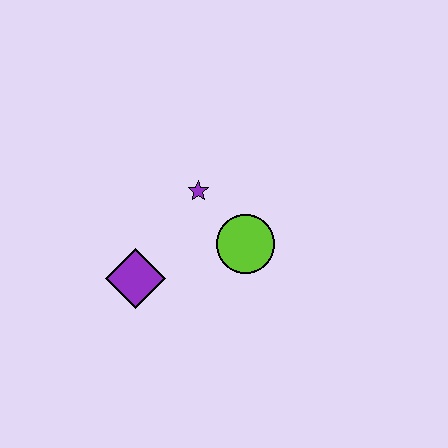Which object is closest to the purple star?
The lime circle is closest to the purple star.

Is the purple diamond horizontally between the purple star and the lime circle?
No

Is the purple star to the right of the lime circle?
No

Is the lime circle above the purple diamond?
Yes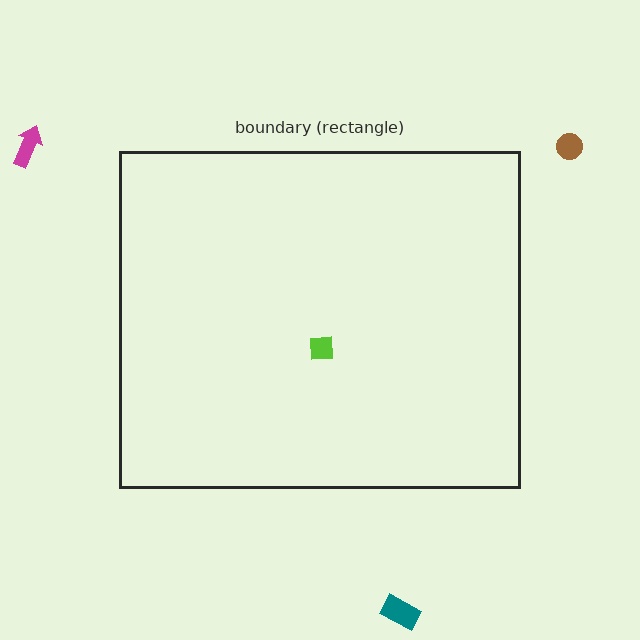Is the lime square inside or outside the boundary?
Inside.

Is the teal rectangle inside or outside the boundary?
Outside.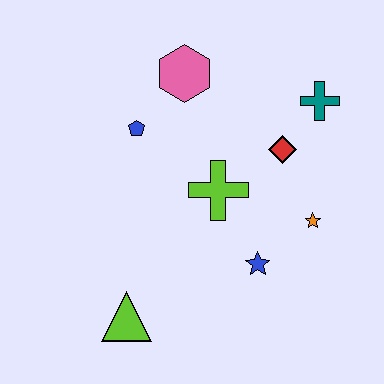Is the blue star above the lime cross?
No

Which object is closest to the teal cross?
The red diamond is closest to the teal cross.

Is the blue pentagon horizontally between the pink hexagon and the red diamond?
No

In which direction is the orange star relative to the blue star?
The orange star is to the right of the blue star.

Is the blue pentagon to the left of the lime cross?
Yes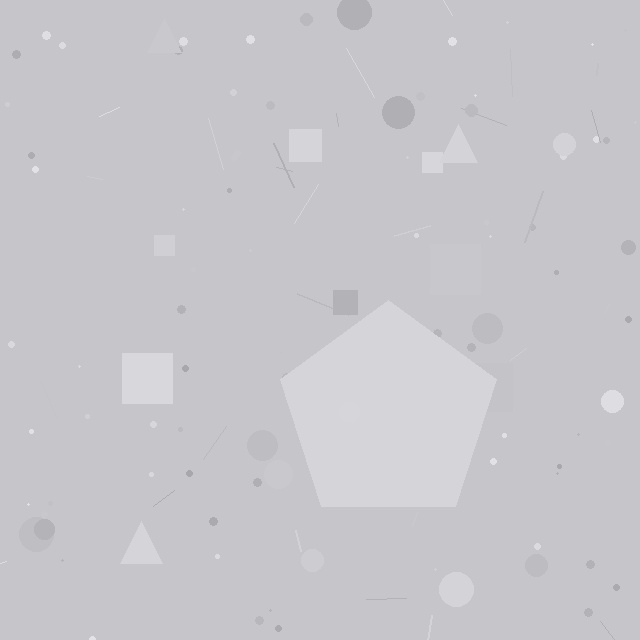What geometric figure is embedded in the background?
A pentagon is embedded in the background.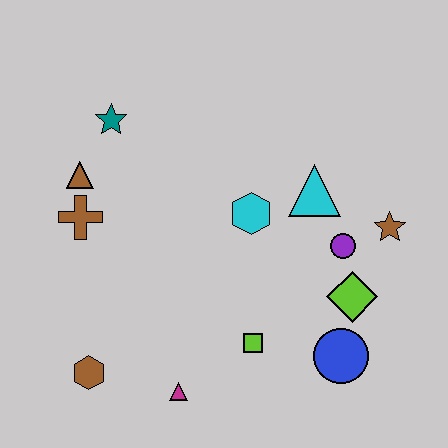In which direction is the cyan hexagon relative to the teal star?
The cyan hexagon is to the right of the teal star.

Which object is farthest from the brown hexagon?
The brown star is farthest from the brown hexagon.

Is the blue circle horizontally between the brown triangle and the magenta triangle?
No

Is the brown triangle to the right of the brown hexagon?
No